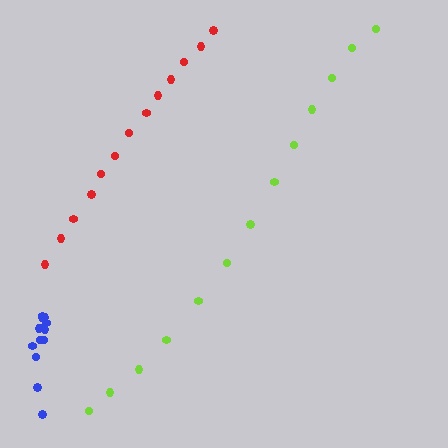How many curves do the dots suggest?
There are 3 distinct paths.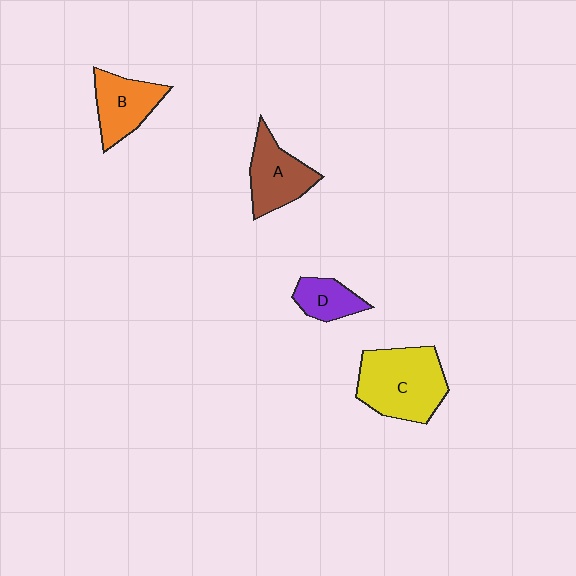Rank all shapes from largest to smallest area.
From largest to smallest: C (yellow), A (brown), B (orange), D (purple).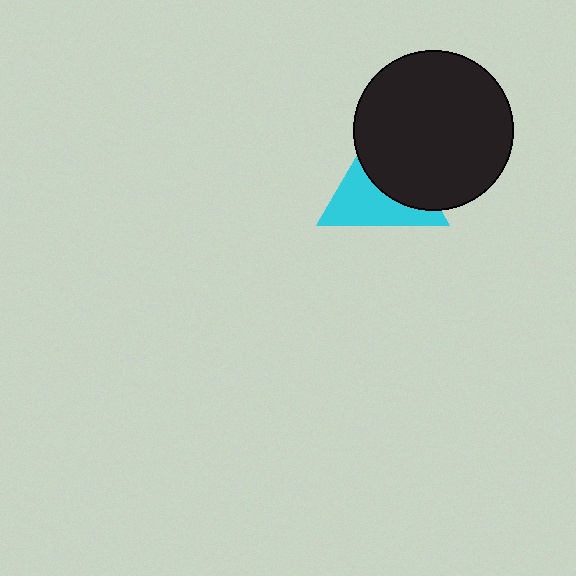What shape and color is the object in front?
The object in front is a black circle.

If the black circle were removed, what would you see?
You would see the complete cyan triangle.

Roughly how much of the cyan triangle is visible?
About half of it is visible (roughly 50%).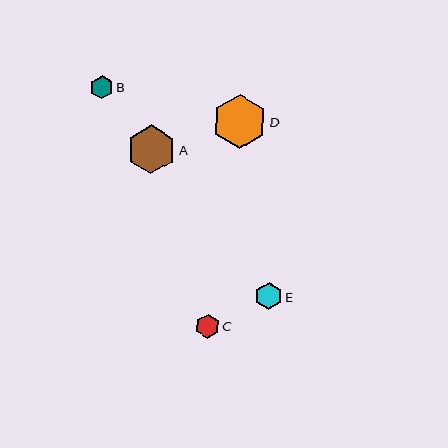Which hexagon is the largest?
Hexagon D is the largest with a size of approximately 54 pixels.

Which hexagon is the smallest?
Hexagon B is the smallest with a size of approximately 23 pixels.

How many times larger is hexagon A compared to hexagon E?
Hexagon A is approximately 1.8 times the size of hexagon E.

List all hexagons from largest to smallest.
From largest to smallest: D, A, E, C, B.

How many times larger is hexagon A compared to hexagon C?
Hexagon A is approximately 2.0 times the size of hexagon C.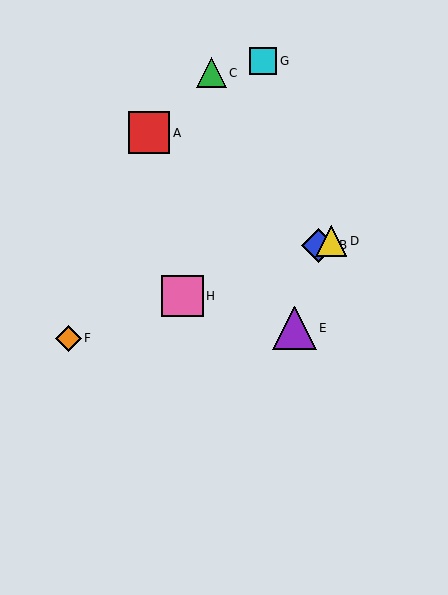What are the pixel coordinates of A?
Object A is at (149, 133).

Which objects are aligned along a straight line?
Objects B, D, F, H are aligned along a straight line.